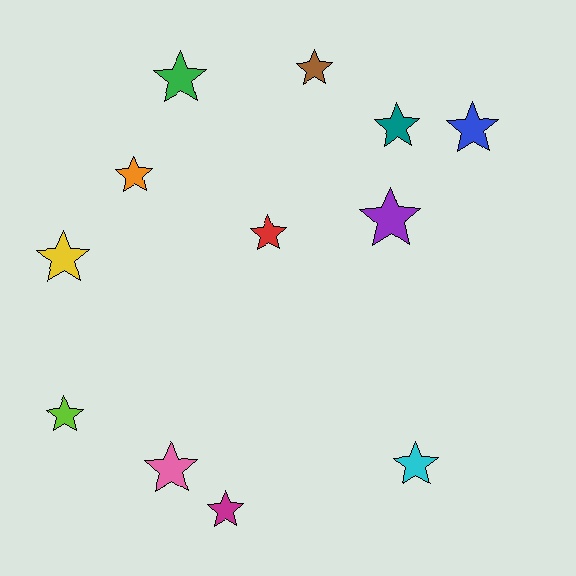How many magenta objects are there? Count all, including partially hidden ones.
There is 1 magenta object.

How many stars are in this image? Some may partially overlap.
There are 12 stars.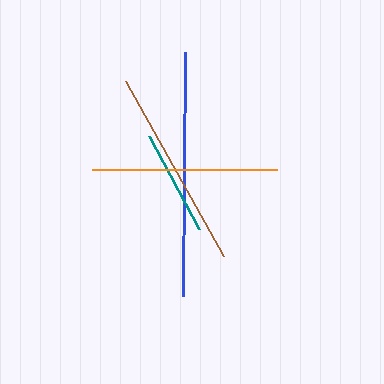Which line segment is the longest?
The blue line is the longest at approximately 243 pixels.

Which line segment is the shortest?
The teal line is the shortest at approximately 105 pixels.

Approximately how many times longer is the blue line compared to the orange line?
The blue line is approximately 1.3 times the length of the orange line.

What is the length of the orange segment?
The orange segment is approximately 185 pixels long.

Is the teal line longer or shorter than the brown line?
The brown line is longer than the teal line.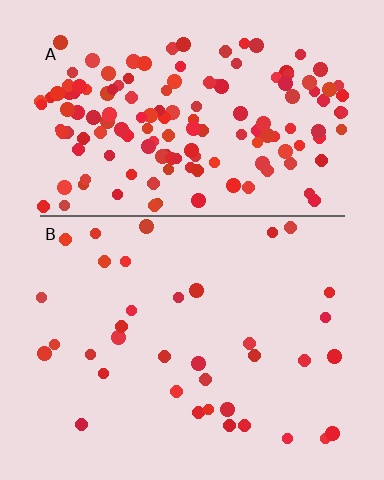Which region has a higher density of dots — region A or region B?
A (the top).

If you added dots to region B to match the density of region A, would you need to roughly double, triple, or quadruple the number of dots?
Approximately quadruple.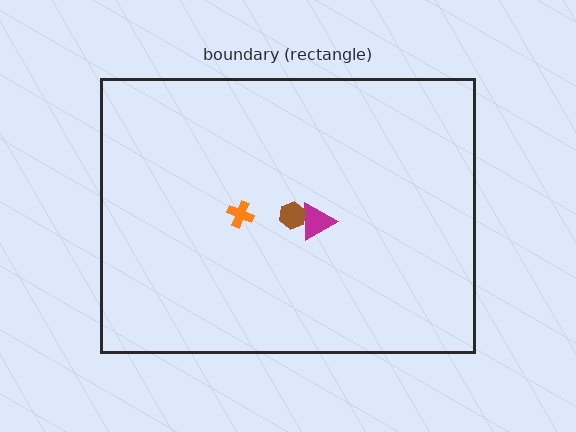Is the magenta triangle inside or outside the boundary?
Inside.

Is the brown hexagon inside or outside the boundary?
Inside.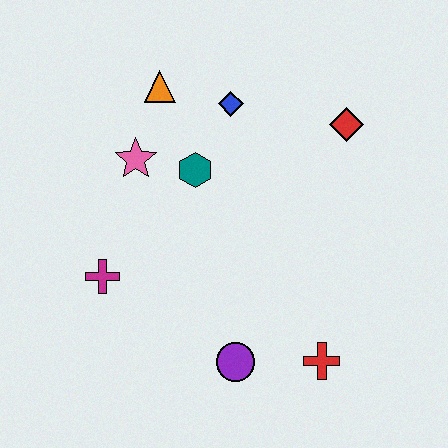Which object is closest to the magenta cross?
The pink star is closest to the magenta cross.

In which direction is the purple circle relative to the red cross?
The purple circle is to the left of the red cross.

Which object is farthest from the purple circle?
The orange triangle is farthest from the purple circle.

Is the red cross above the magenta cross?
No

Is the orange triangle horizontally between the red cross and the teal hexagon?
No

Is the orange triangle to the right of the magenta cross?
Yes